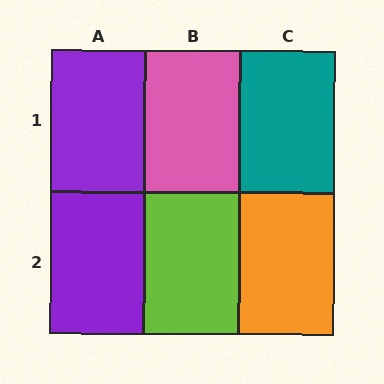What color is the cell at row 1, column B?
Pink.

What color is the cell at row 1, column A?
Purple.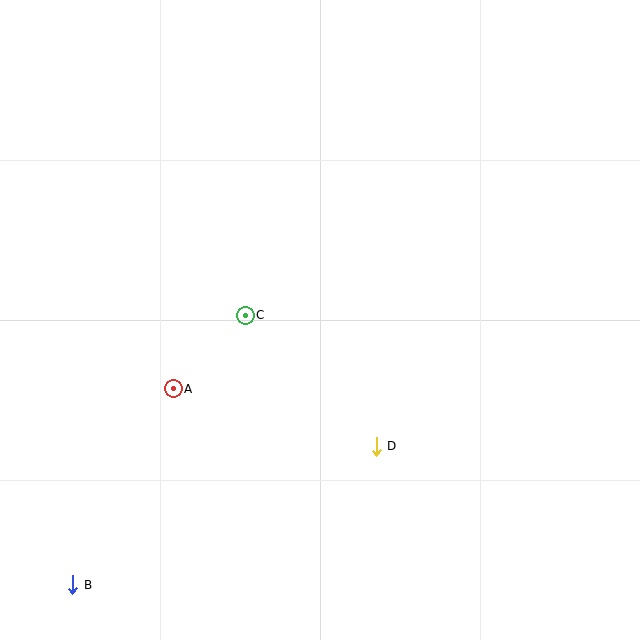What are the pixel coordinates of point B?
Point B is at (73, 585).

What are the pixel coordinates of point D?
Point D is at (376, 446).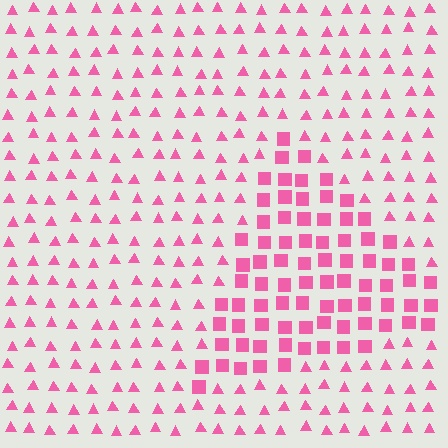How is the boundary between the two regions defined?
The boundary is defined by a change in element shape: squares inside vs. triangles outside. All elements share the same color and spacing.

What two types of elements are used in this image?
The image uses squares inside the triangle region and triangles outside it.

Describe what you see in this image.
The image is filled with small pink elements arranged in a uniform grid. A triangle-shaped region contains squares, while the surrounding area contains triangles. The boundary is defined purely by the change in element shape.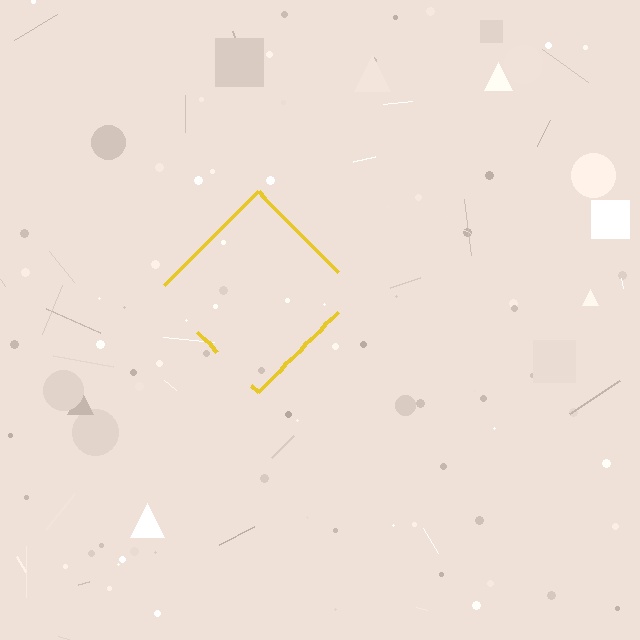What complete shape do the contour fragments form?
The contour fragments form a diamond.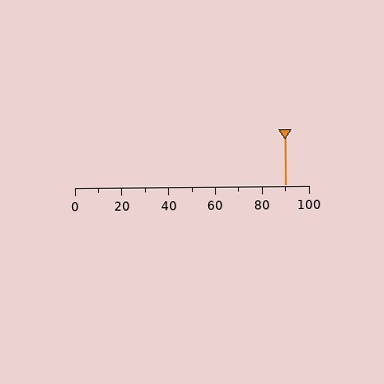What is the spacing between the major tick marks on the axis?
The major ticks are spaced 20 apart.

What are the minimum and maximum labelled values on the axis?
The axis runs from 0 to 100.